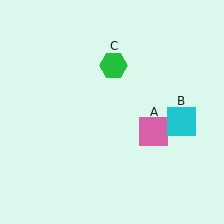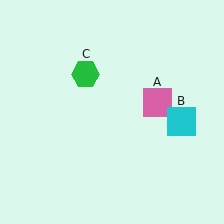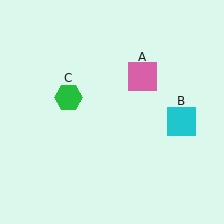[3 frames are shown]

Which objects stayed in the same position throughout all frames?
Cyan square (object B) remained stationary.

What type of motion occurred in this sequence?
The pink square (object A), green hexagon (object C) rotated counterclockwise around the center of the scene.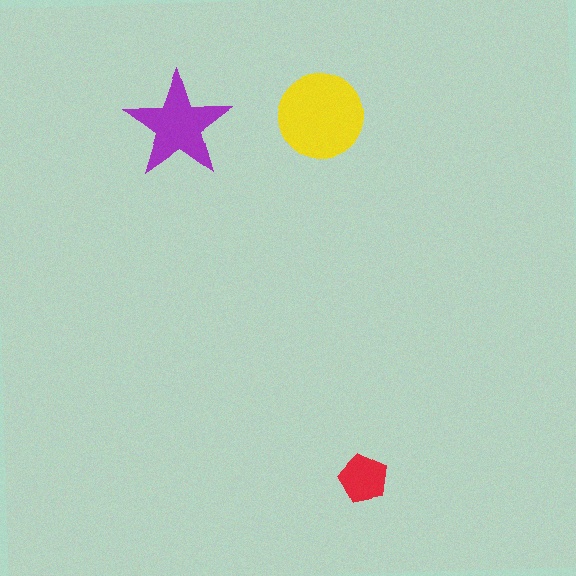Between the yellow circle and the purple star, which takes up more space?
The yellow circle.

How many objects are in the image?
There are 3 objects in the image.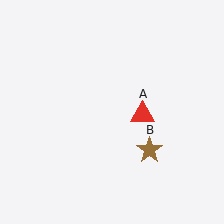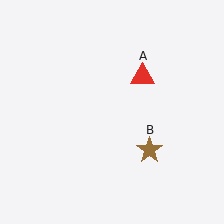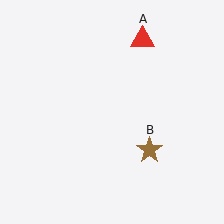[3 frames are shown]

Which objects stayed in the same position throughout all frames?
Brown star (object B) remained stationary.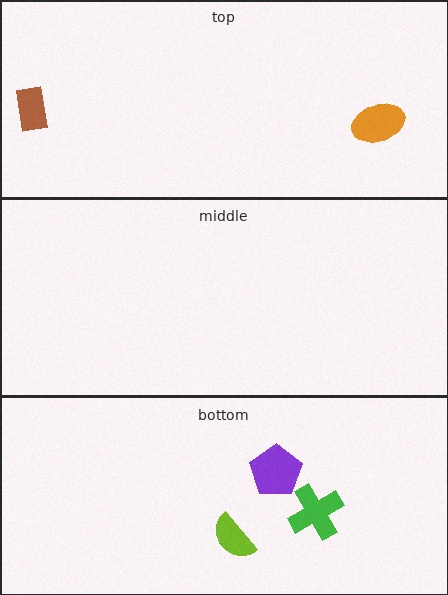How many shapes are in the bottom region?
3.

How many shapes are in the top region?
2.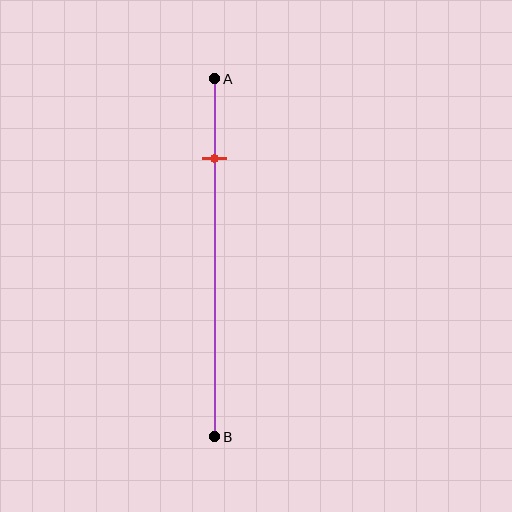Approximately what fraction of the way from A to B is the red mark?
The red mark is approximately 20% of the way from A to B.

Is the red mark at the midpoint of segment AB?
No, the mark is at about 20% from A, not at the 50% midpoint.